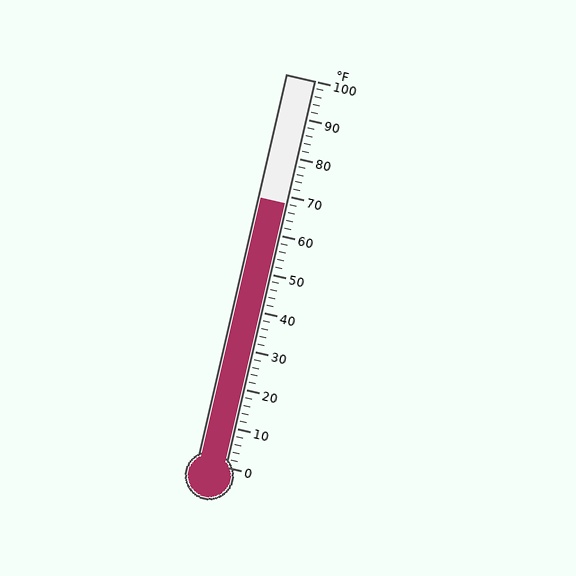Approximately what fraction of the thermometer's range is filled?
The thermometer is filled to approximately 70% of its range.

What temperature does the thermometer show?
The thermometer shows approximately 68°F.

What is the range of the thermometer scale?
The thermometer scale ranges from 0°F to 100°F.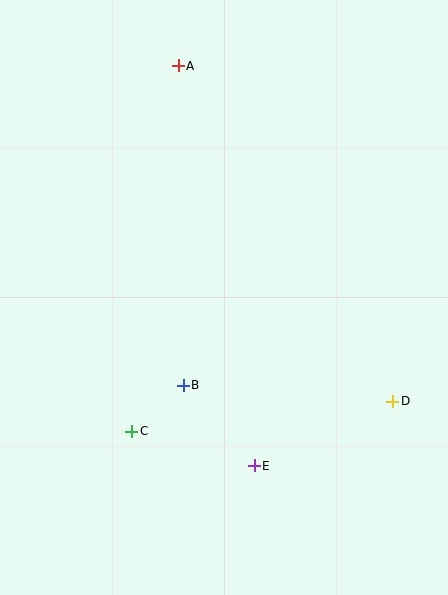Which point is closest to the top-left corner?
Point A is closest to the top-left corner.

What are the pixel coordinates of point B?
Point B is at (183, 385).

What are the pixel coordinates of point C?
Point C is at (132, 431).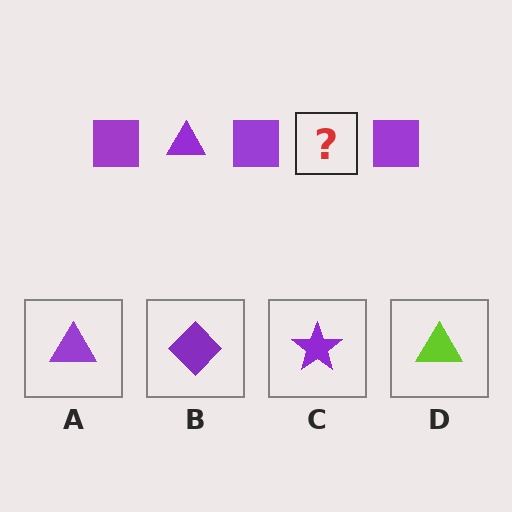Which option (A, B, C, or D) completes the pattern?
A.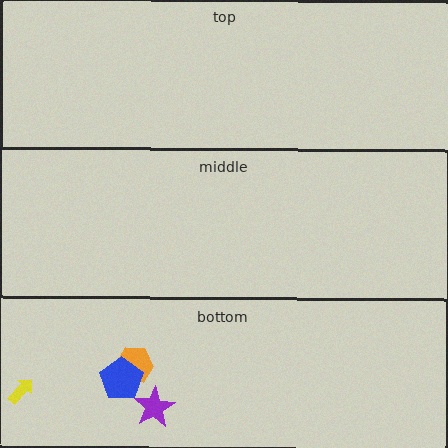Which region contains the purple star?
The bottom region.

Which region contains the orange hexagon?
The bottom region.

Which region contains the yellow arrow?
The bottom region.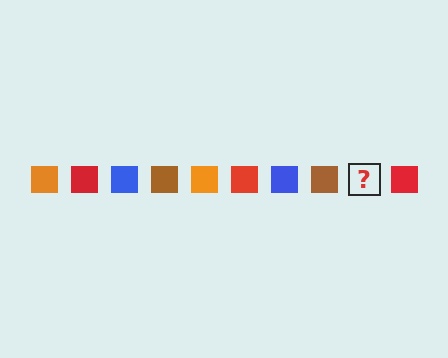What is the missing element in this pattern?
The missing element is an orange square.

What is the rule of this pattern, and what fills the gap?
The rule is that the pattern cycles through orange, red, blue, brown squares. The gap should be filled with an orange square.